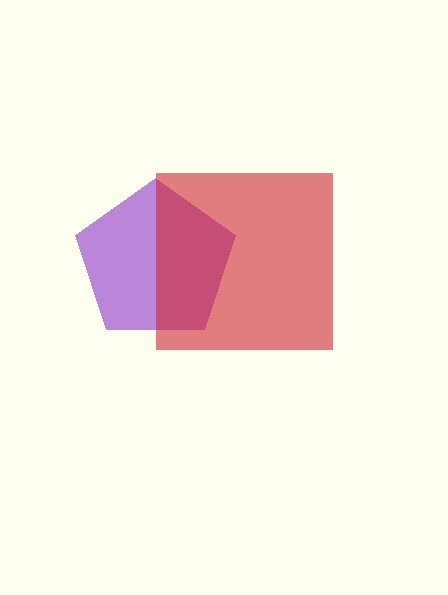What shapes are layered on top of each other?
The layered shapes are: a purple pentagon, a red square.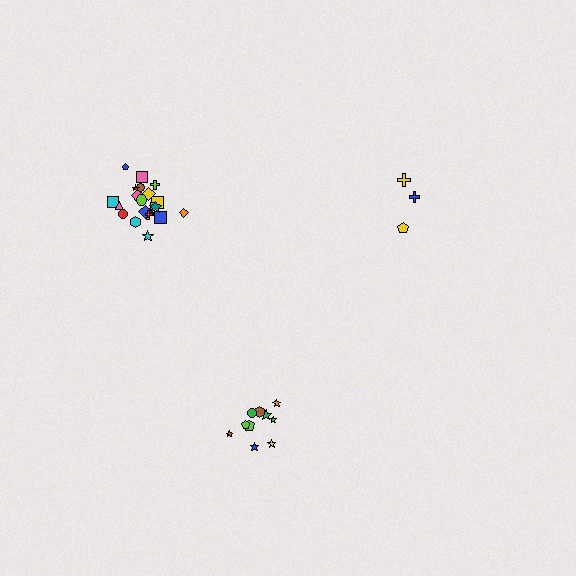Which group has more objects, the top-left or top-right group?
The top-left group.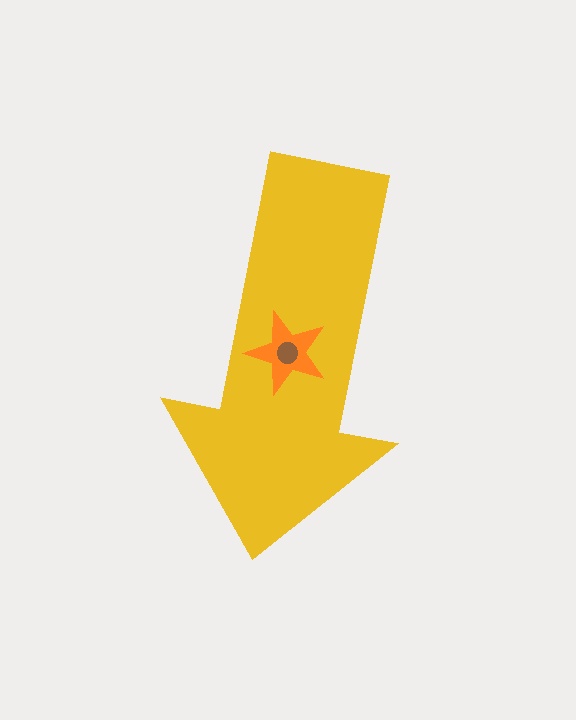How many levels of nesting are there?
3.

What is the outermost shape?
The yellow arrow.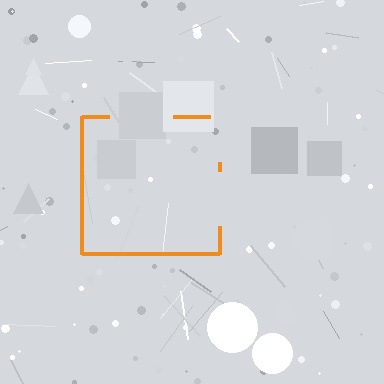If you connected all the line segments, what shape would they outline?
They would outline a square.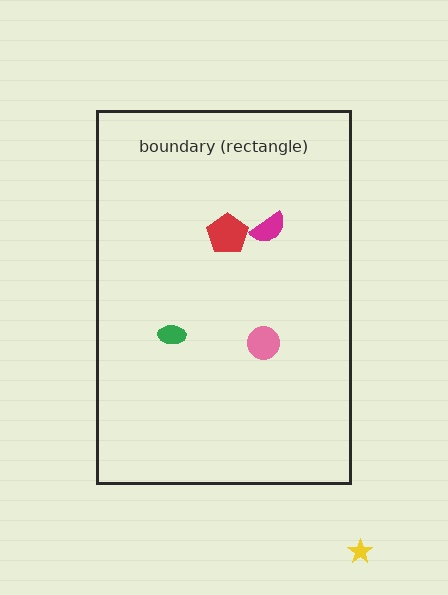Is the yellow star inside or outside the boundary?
Outside.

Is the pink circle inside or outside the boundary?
Inside.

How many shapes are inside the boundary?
4 inside, 1 outside.